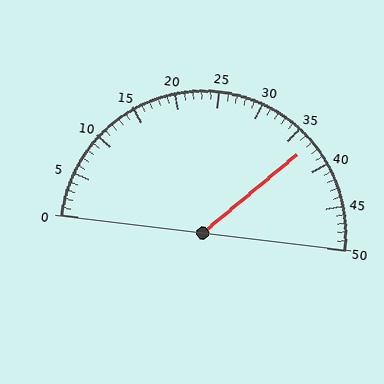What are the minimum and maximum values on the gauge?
The gauge ranges from 0 to 50.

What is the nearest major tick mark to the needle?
The nearest major tick mark is 35.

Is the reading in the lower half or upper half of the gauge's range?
The reading is in the upper half of the range (0 to 50).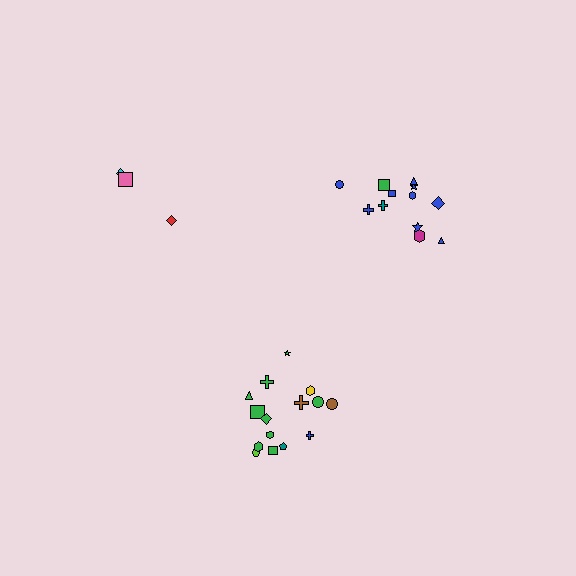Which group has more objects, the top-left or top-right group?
The top-right group.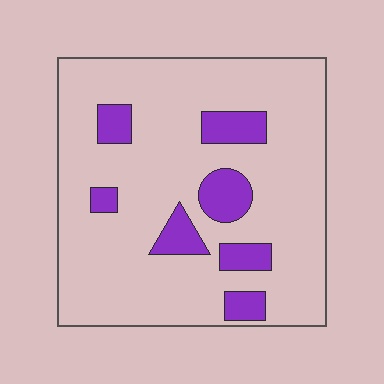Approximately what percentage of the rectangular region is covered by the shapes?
Approximately 15%.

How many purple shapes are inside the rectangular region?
7.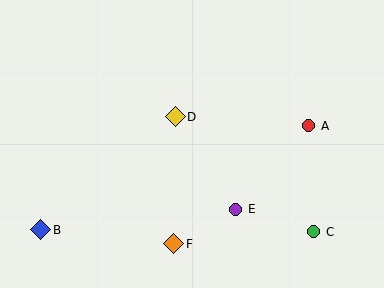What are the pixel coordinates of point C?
Point C is at (314, 232).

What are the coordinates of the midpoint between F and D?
The midpoint between F and D is at (175, 180).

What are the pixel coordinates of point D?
Point D is at (175, 117).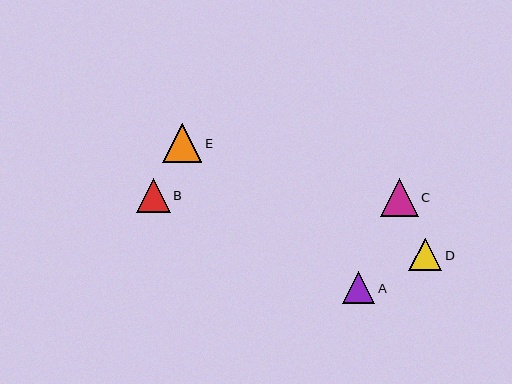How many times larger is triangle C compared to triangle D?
Triangle C is approximately 1.2 times the size of triangle D.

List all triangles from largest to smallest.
From largest to smallest: E, C, B, D, A.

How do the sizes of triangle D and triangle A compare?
Triangle D and triangle A are approximately the same size.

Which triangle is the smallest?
Triangle A is the smallest with a size of approximately 32 pixels.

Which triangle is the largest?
Triangle E is the largest with a size of approximately 39 pixels.